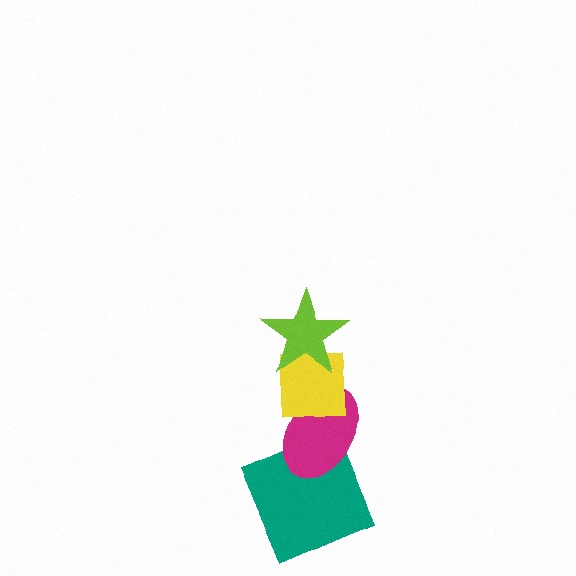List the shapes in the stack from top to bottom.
From top to bottom: the lime star, the yellow square, the magenta ellipse, the teal square.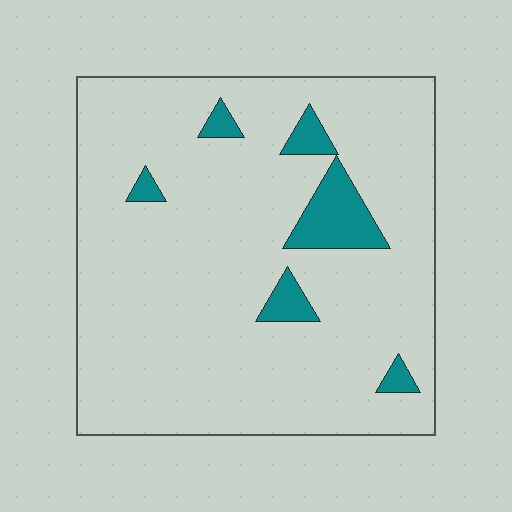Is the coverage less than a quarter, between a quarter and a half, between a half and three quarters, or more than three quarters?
Less than a quarter.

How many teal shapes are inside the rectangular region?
6.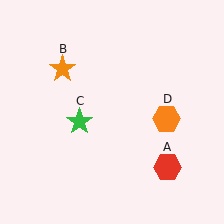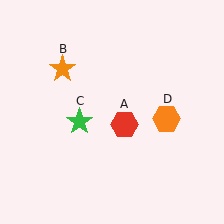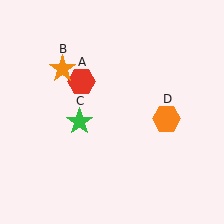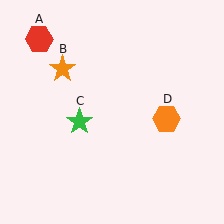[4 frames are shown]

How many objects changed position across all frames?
1 object changed position: red hexagon (object A).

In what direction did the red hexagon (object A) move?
The red hexagon (object A) moved up and to the left.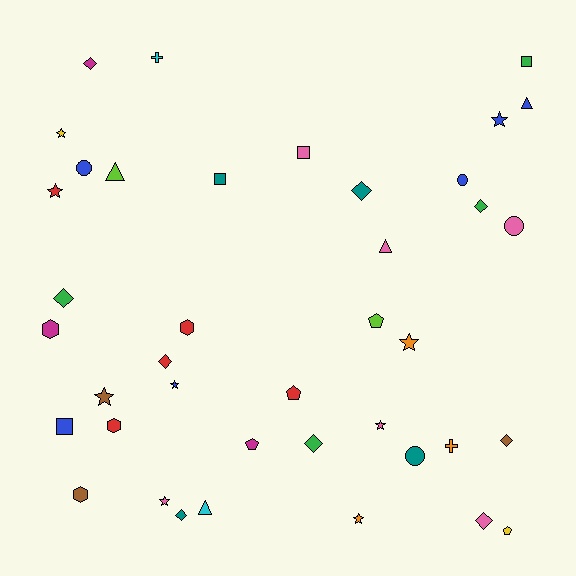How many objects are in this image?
There are 40 objects.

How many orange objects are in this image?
There are 3 orange objects.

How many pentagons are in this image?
There are 4 pentagons.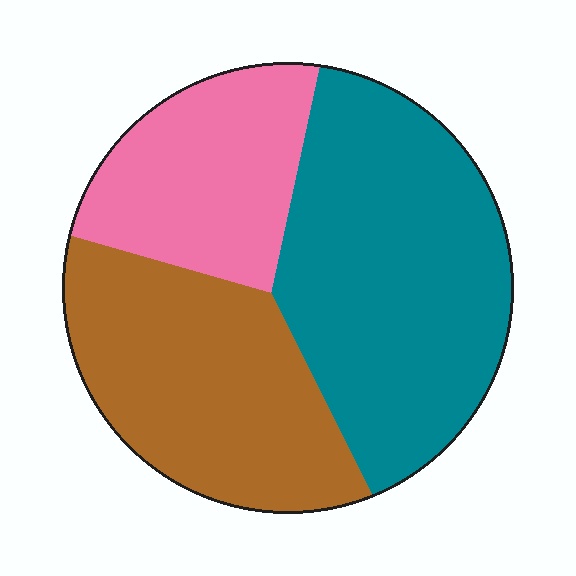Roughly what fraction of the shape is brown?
Brown covers roughly 35% of the shape.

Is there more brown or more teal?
Teal.